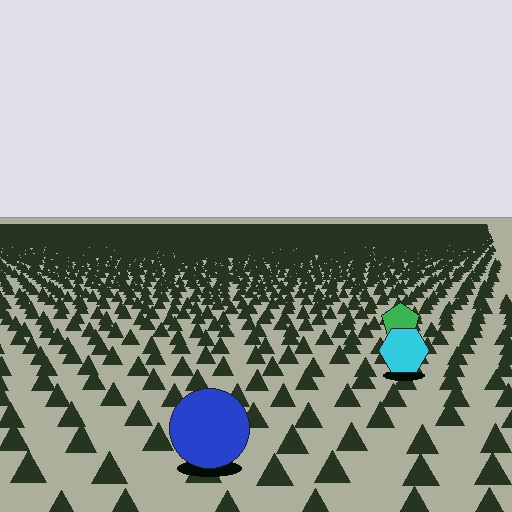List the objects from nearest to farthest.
From nearest to farthest: the blue circle, the cyan hexagon, the green pentagon.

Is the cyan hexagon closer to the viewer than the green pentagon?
Yes. The cyan hexagon is closer — you can tell from the texture gradient: the ground texture is coarser near it.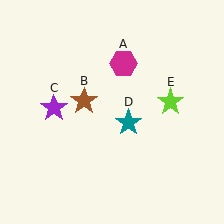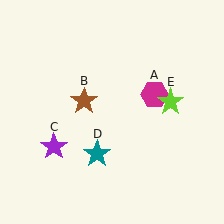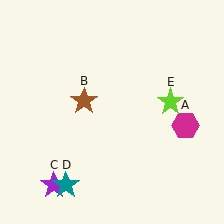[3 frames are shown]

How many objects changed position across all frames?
3 objects changed position: magenta hexagon (object A), purple star (object C), teal star (object D).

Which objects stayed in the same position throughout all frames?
Brown star (object B) and lime star (object E) remained stationary.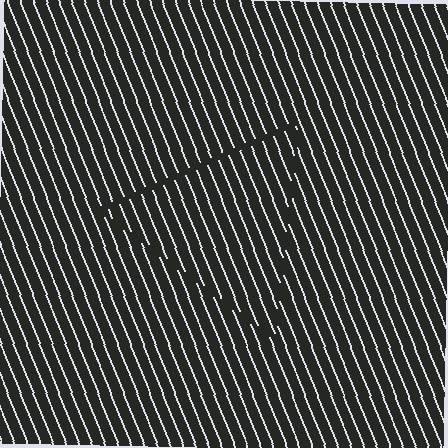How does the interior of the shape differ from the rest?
The interior of the shape contains the same grating, shifted by half a period — the contour is defined by the phase discontinuity where line-ends from the inner and outer gratings abut.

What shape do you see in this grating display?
An illusory triangle. The interior of the shape contains the same grating, shifted by half a period — the contour is defined by the phase discontinuity where line-ends from the inner and outer gratings abut.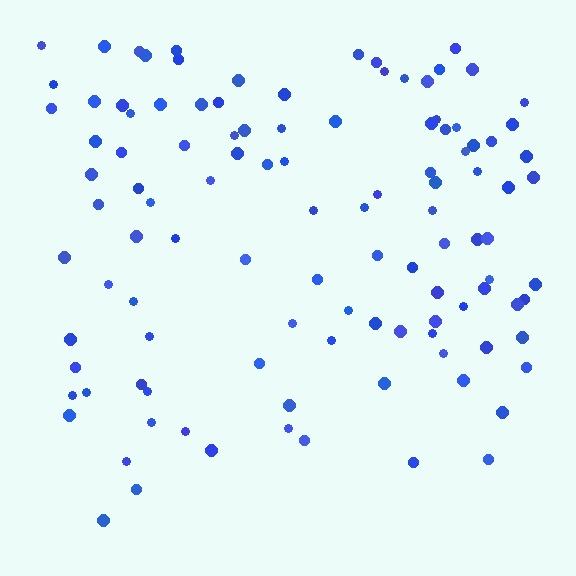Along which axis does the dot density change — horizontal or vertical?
Vertical.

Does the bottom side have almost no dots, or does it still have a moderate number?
Still a moderate number, just noticeably fewer than the top.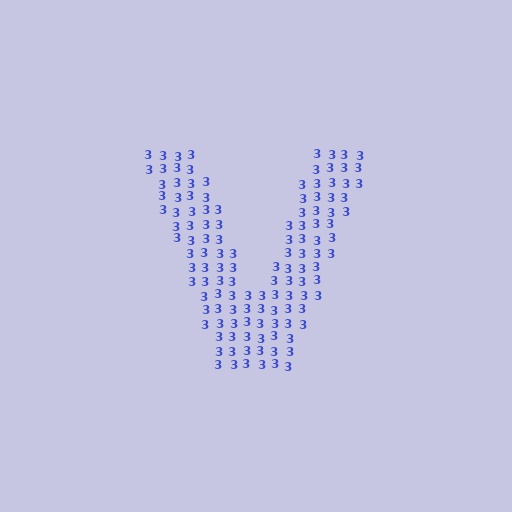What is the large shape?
The large shape is the letter V.